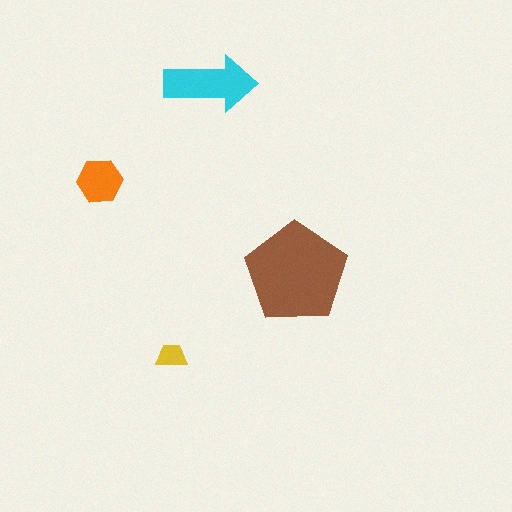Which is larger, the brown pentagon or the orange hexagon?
The brown pentagon.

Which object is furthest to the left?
The orange hexagon is leftmost.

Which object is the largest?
The brown pentagon.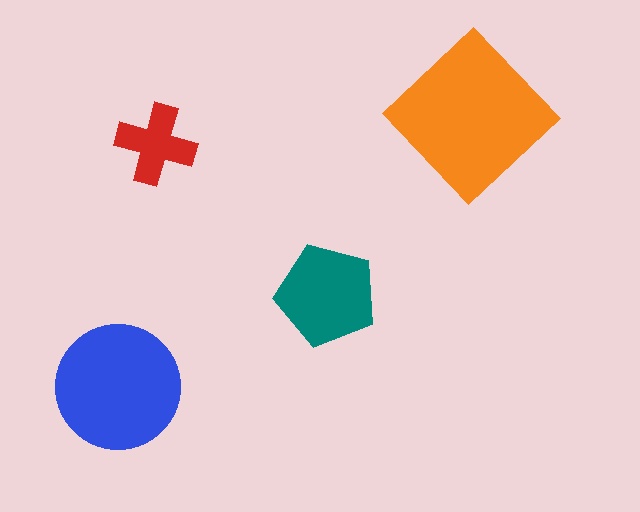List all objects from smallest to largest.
The red cross, the teal pentagon, the blue circle, the orange diamond.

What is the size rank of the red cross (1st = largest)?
4th.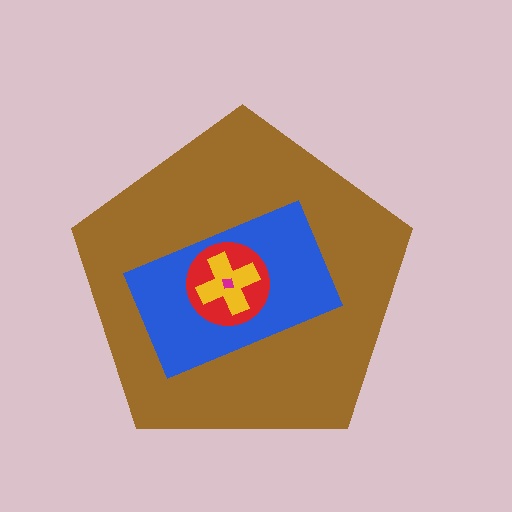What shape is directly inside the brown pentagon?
The blue rectangle.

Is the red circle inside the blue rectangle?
Yes.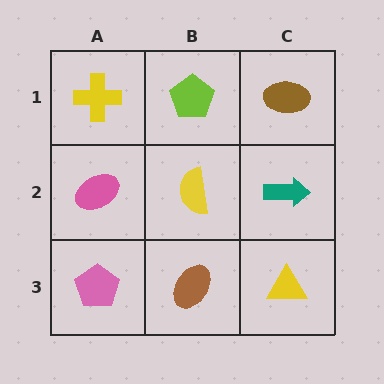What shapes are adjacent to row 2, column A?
A yellow cross (row 1, column A), a pink pentagon (row 3, column A), a yellow semicircle (row 2, column B).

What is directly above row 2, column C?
A brown ellipse.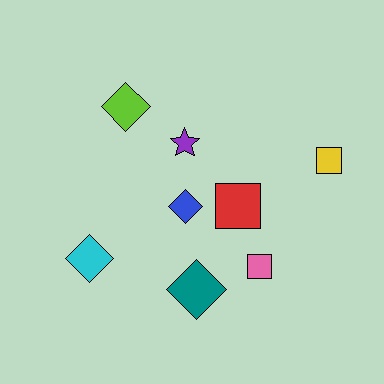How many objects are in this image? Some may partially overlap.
There are 8 objects.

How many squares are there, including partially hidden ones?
There are 3 squares.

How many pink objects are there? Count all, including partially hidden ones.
There is 1 pink object.